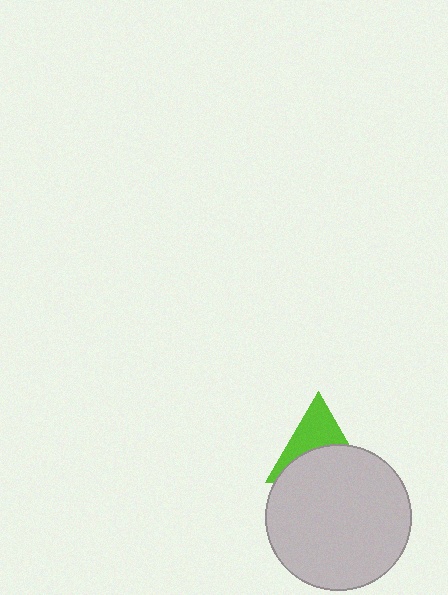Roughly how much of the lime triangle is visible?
About half of it is visible (roughly 46%).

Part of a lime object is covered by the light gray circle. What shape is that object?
It is a triangle.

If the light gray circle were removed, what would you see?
You would see the complete lime triangle.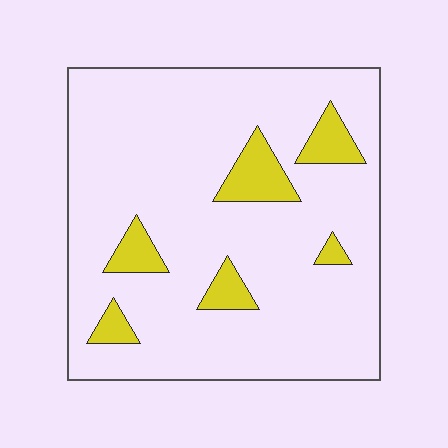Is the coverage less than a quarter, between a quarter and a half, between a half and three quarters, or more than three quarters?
Less than a quarter.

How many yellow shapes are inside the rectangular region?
6.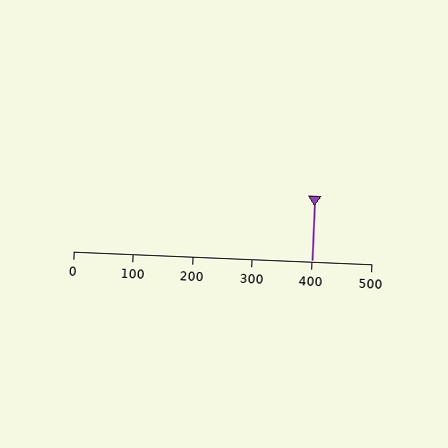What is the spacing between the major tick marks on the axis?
The major ticks are spaced 100 apart.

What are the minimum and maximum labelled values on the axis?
The axis runs from 0 to 500.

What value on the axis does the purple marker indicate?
The marker indicates approximately 400.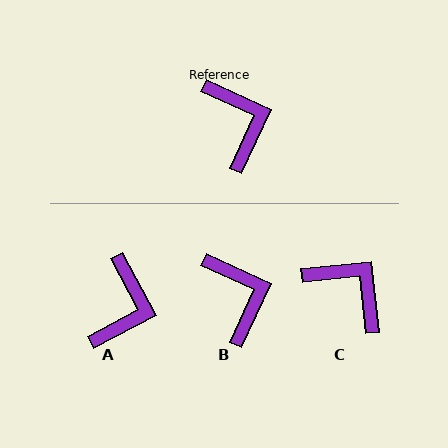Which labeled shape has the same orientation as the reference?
B.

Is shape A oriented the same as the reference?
No, it is off by about 37 degrees.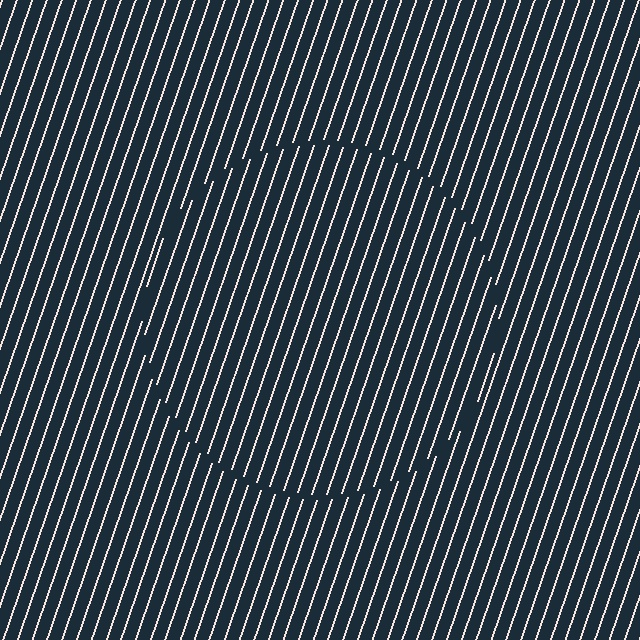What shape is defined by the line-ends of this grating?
An illusory circle. The interior of the shape contains the same grating, shifted by half a period — the contour is defined by the phase discontinuity where line-ends from the inner and outer gratings abut.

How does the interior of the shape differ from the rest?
The interior of the shape contains the same grating, shifted by half a period — the contour is defined by the phase discontinuity where line-ends from the inner and outer gratings abut.